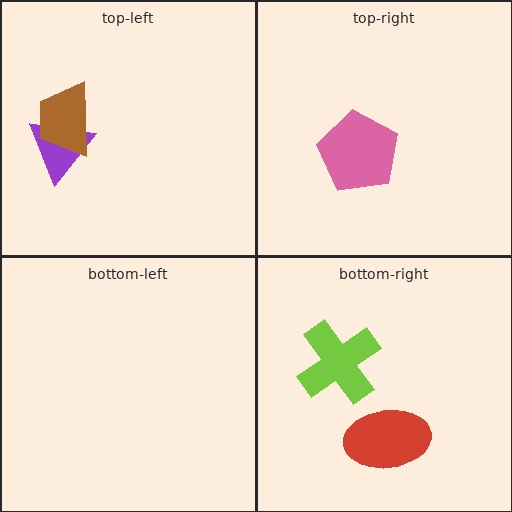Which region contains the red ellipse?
The bottom-right region.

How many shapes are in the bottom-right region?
2.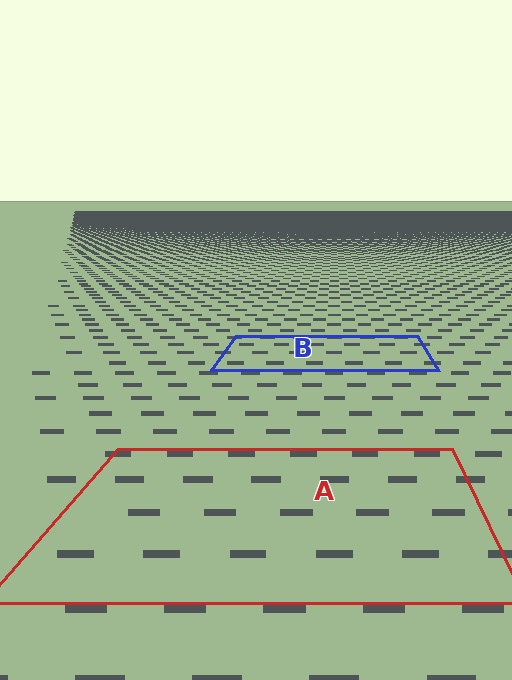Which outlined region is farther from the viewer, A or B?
Region B is farther from the viewer — the texture elements inside it appear smaller and more densely packed.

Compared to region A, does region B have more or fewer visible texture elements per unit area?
Region B has more texture elements per unit area — they are packed more densely because it is farther away.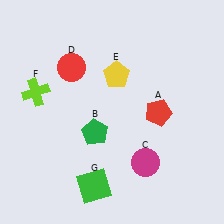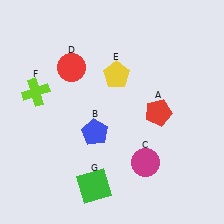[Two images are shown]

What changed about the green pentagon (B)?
In Image 1, B is green. In Image 2, it changed to blue.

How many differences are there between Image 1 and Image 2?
There is 1 difference between the two images.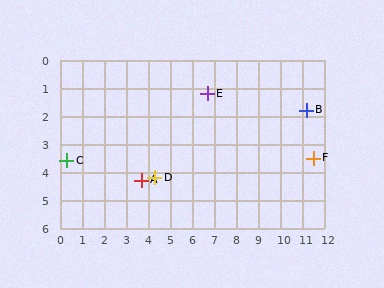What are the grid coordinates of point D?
Point D is at approximately (4.3, 4.2).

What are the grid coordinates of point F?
Point F is at approximately (11.5, 3.5).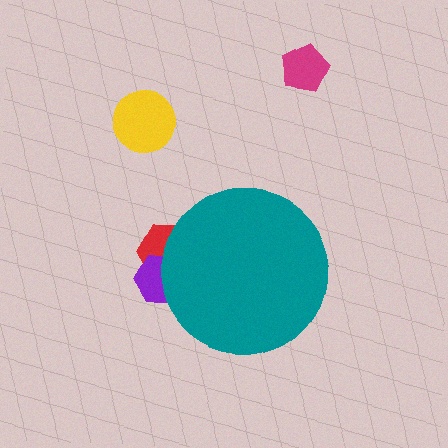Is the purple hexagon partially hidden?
Yes, the purple hexagon is partially hidden behind the teal circle.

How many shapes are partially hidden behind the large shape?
2 shapes are partially hidden.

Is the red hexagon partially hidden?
Yes, the red hexagon is partially hidden behind the teal circle.